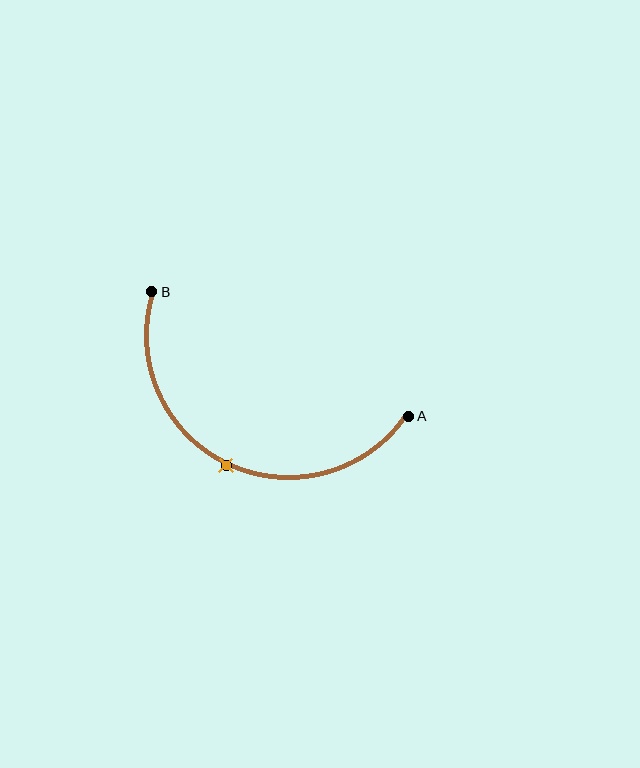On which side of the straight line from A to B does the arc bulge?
The arc bulges below the straight line connecting A and B.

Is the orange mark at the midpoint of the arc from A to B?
Yes. The orange mark lies on the arc at equal arc-length from both A and B — it is the arc midpoint.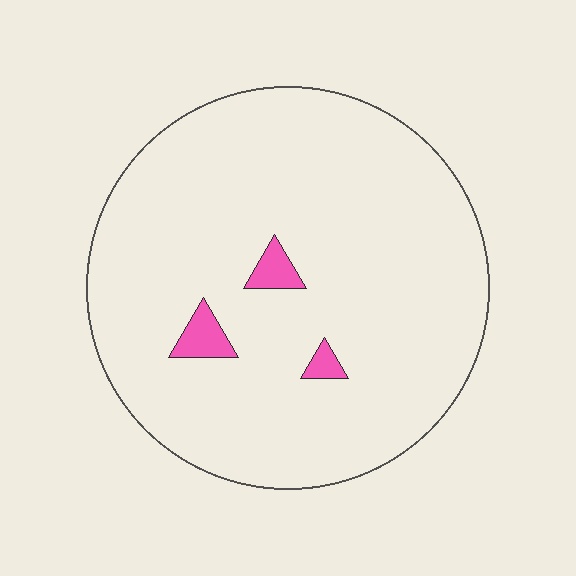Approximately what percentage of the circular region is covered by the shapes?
Approximately 5%.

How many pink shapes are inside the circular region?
3.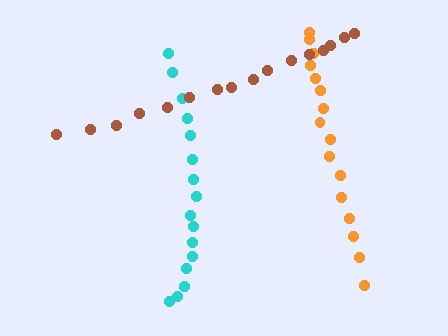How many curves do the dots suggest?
There are 3 distinct paths.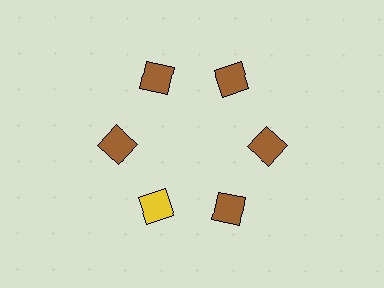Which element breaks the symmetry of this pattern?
The yellow diamond at roughly the 7 o'clock position breaks the symmetry. All other shapes are brown diamonds.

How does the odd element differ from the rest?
It has a different color: yellow instead of brown.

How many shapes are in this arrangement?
There are 6 shapes arranged in a ring pattern.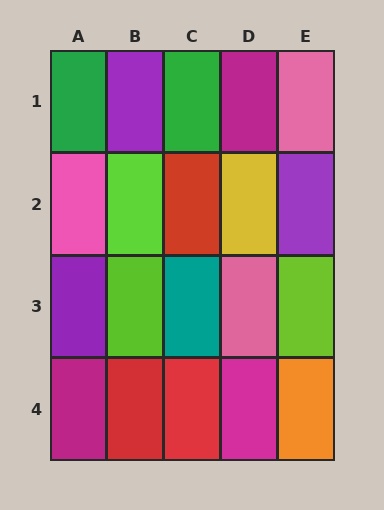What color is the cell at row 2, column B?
Lime.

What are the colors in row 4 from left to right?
Magenta, red, red, magenta, orange.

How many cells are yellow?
1 cell is yellow.